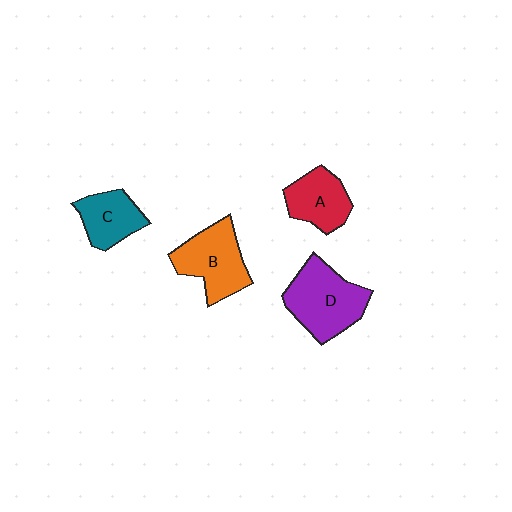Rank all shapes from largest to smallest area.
From largest to smallest: D (purple), B (orange), A (red), C (teal).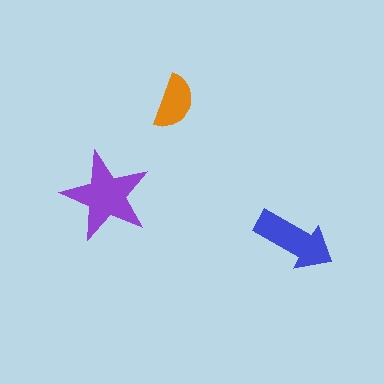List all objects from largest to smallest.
The purple star, the blue arrow, the orange semicircle.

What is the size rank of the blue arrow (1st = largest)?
2nd.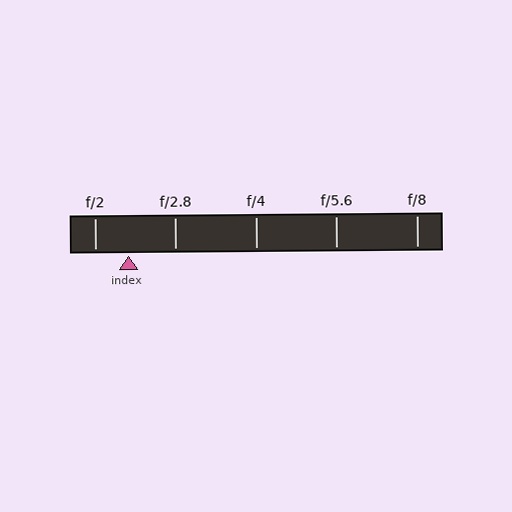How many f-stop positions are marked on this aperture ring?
There are 5 f-stop positions marked.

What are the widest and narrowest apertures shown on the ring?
The widest aperture shown is f/2 and the narrowest is f/8.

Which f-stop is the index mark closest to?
The index mark is closest to f/2.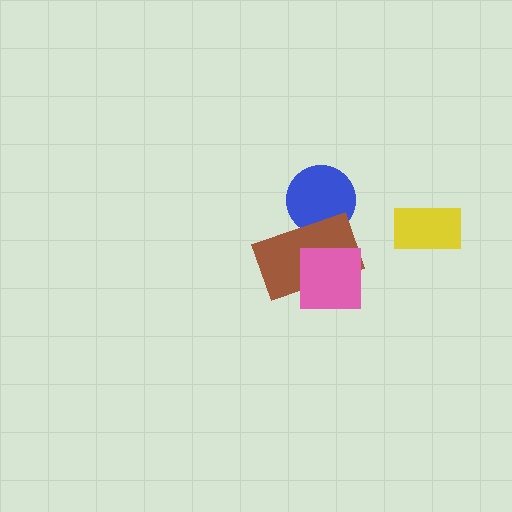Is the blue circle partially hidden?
Yes, it is partially covered by another shape.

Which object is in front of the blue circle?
The brown rectangle is in front of the blue circle.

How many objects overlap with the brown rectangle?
2 objects overlap with the brown rectangle.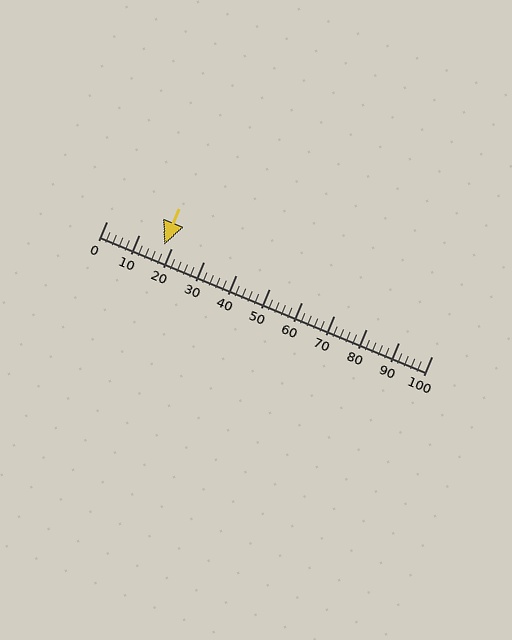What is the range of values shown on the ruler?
The ruler shows values from 0 to 100.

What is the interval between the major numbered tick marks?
The major tick marks are spaced 10 units apart.